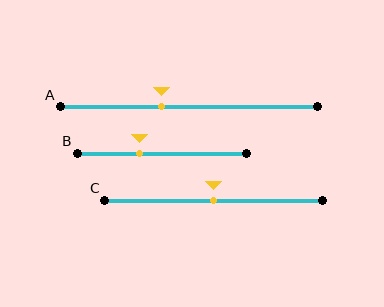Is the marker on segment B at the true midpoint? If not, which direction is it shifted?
No, the marker on segment B is shifted to the left by about 14% of the segment length.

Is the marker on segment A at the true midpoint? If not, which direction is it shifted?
No, the marker on segment A is shifted to the left by about 11% of the segment length.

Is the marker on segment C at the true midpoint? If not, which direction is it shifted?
Yes, the marker on segment C is at the true midpoint.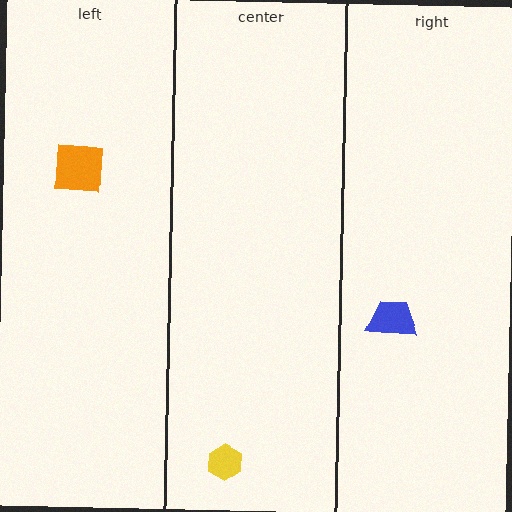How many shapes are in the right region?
1.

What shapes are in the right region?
The blue trapezoid.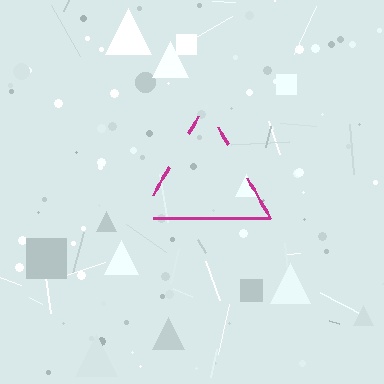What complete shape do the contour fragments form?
The contour fragments form a triangle.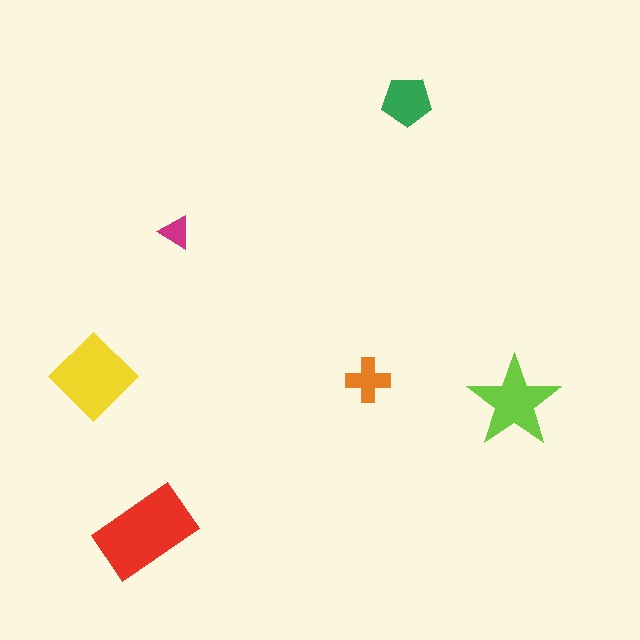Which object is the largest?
The red rectangle.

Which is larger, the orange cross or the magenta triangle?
The orange cross.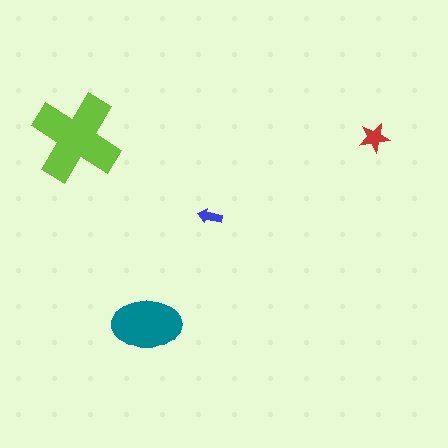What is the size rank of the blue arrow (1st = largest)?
4th.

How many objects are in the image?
There are 4 objects in the image.